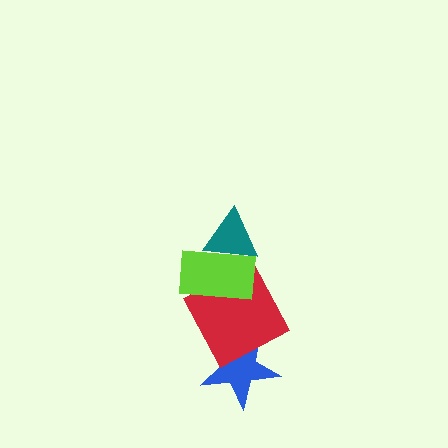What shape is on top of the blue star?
The red square is on top of the blue star.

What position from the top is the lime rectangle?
The lime rectangle is 2nd from the top.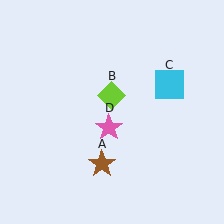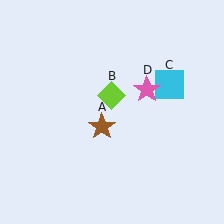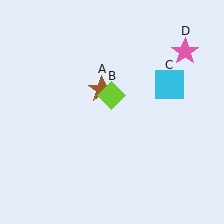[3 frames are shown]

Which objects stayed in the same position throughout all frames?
Lime diamond (object B) and cyan square (object C) remained stationary.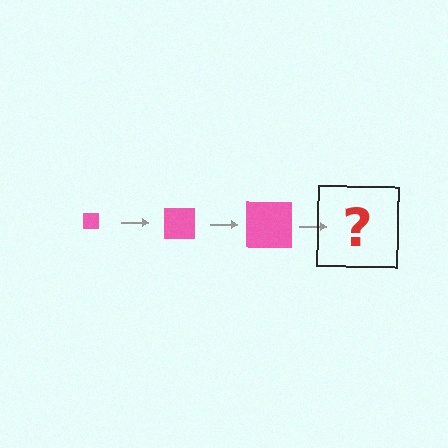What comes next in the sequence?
The next element should be a pink square, larger than the previous one.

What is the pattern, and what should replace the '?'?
The pattern is that the square gets progressively larger each step. The '?' should be a pink square, larger than the previous one.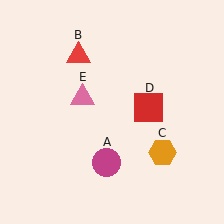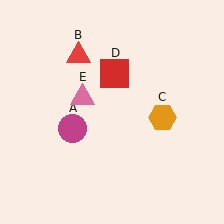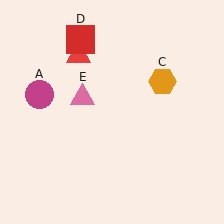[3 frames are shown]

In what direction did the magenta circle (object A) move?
The magenta circle (object A) moved up and to the left.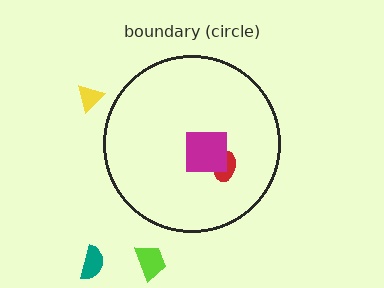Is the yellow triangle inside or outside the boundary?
Outside.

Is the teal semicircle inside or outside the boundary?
Outside.